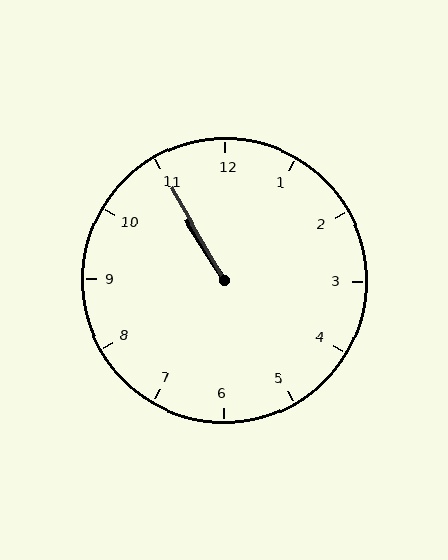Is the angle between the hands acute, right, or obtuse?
It is acute.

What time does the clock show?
10:55.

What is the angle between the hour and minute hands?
Approximately 2 degrees.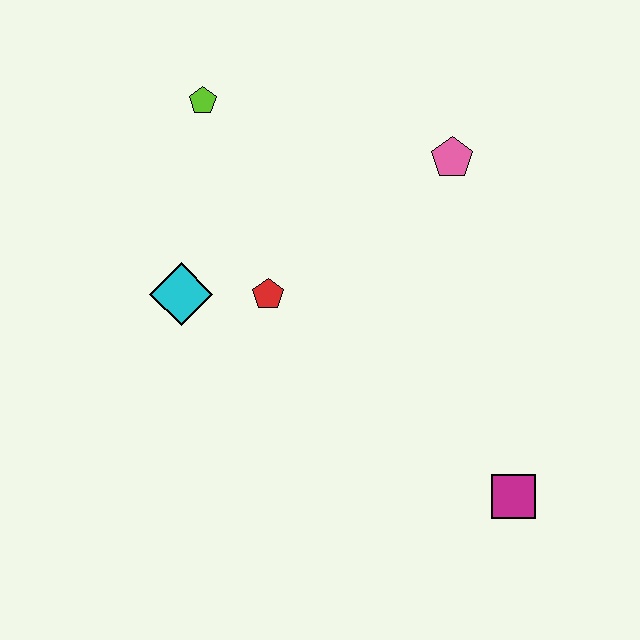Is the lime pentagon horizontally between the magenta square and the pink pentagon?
No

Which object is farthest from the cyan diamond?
The magenta square is farthest from the cyan diamond.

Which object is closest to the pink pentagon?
The red pentagon is closest to the pink pentagon.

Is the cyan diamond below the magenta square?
No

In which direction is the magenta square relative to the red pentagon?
The magenta square is to the right of the red pentagon.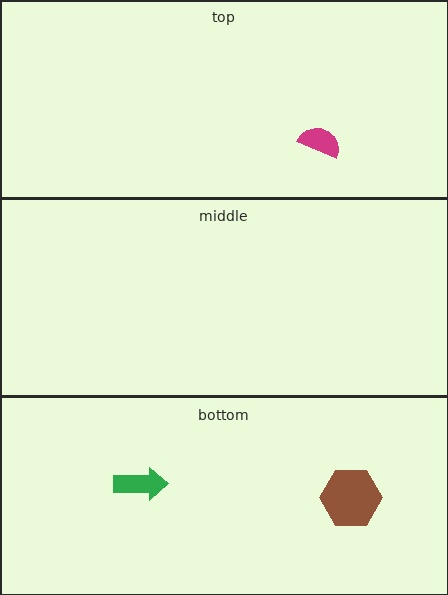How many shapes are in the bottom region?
2.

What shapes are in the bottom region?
The brown hexagon, the green arrow.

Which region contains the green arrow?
The bottom region.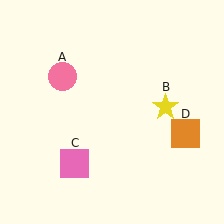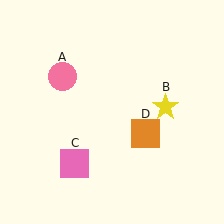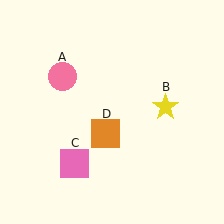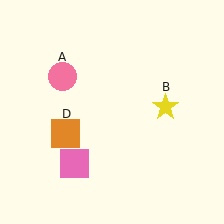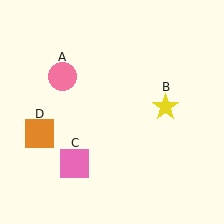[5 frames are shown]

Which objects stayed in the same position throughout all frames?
Pink circle (object A) and yellow star (object B) and pink square (object C) remained stationary.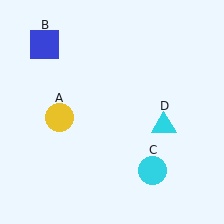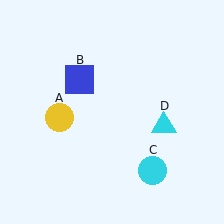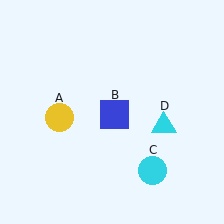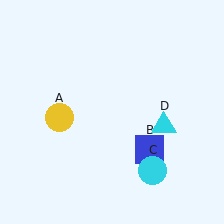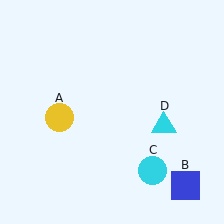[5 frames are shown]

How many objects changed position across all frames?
1 object changed position: blue square (object B).